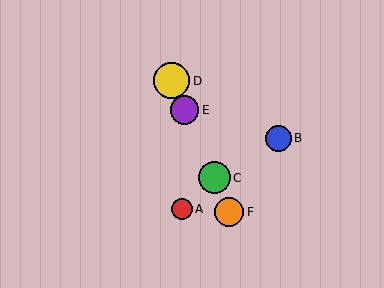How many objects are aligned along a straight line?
4 objects (C, D, E, F) are aligned along a straight line.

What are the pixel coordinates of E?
Object E is at (184, 110).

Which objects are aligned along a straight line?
Objects C, D, E, F are aligned along a straight line.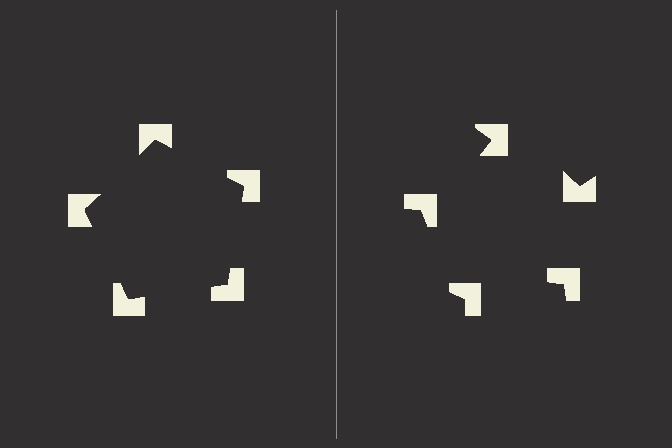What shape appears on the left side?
An illusory pentagon.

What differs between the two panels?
The notched squares are positioned identically on both sides; only the wedge orientations differ. On the left they align to a pentagon; on the right they are misaligned.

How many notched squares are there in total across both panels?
10 — 5 on each side.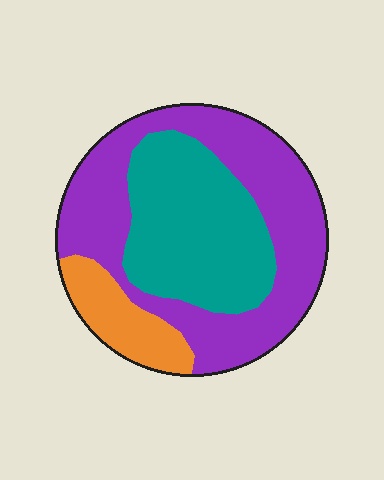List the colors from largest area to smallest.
From largest to smallest: purple, teal, orange.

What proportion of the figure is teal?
Teal takes up about three eighths (3/8) of the figure.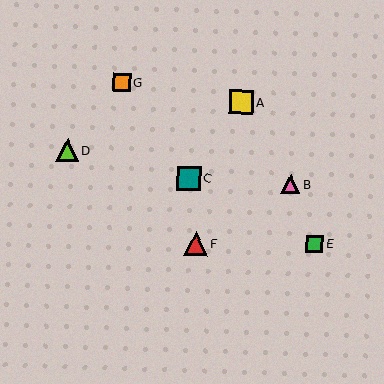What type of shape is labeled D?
Shape D is a lime triangle.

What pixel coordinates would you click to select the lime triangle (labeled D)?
Click at (67, 150) to select the lime triangle D.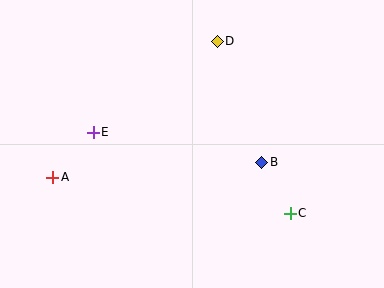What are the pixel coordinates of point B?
Point B is at (262, 162).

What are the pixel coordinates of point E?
Point E is at (93, 132).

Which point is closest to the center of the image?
Point B at (262, 162) is closest to the center.